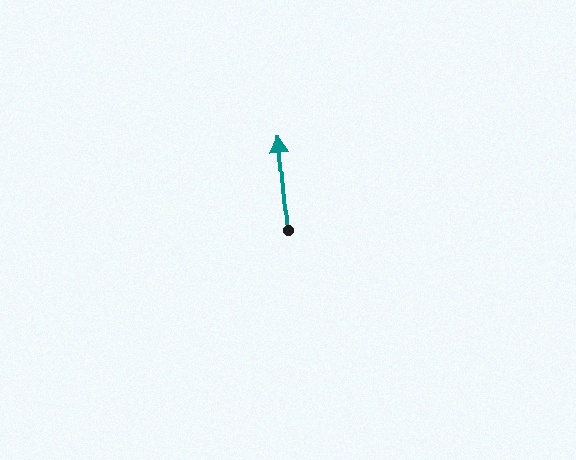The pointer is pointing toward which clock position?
Roughly 12 o'clock.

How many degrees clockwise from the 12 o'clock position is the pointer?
Approximately 355 degrees.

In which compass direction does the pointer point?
North.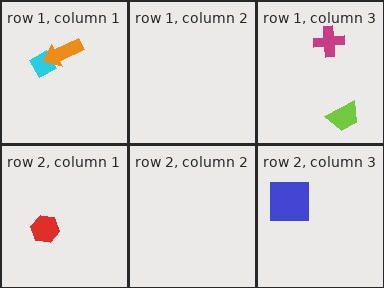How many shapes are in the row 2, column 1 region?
1.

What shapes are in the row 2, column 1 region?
The red hexagon.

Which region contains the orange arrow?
The row 1, column 1 region.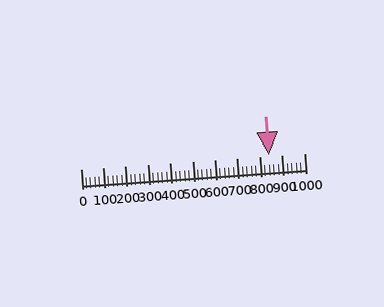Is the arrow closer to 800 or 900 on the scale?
The arrow is closer to 800.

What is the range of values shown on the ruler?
The ruler shows values from 0 to 1000.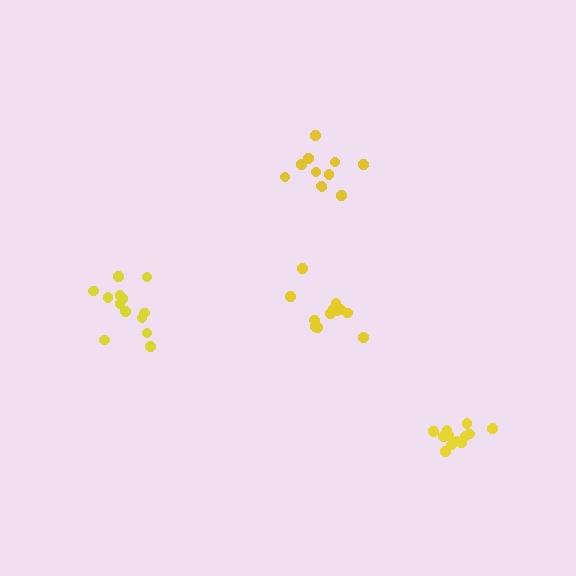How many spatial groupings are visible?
There are 4 spatial groupings.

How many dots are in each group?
Group 1: 12 dots, Group 2: 12 dots, Group 3: 13 dots, Group 4: 11 dots (48 total).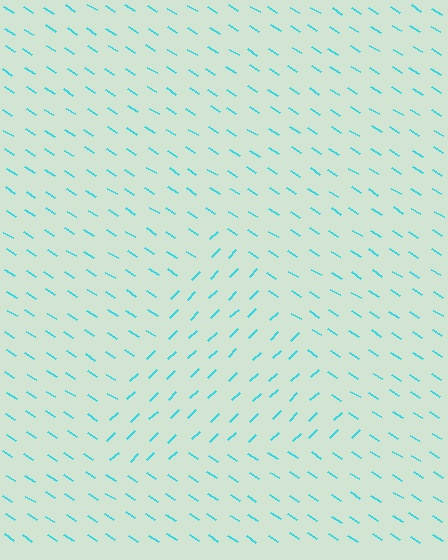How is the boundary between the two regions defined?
The boundary is defined purely by a change in line orientation (approximately 76 degrees difference). All lines are the same color and thickness.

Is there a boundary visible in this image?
Yes, there is a texture boundary formed by a change in line orientation.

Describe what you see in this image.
The image is filled with small cyan line segments. A triangle region in the image has lines oriented differently from the surrounding lines, creating a visible texture boundary.